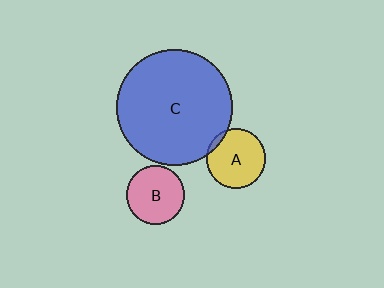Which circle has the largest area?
Circle C (blue).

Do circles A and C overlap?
Yes.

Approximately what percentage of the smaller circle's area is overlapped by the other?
Approximately 5%.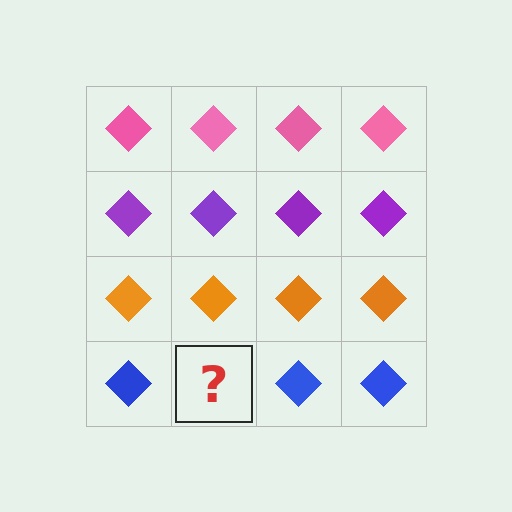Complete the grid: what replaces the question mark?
The question mark should be replaced with a blue diamond.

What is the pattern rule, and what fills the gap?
The rule is that each row has a consistent color. The gap should be filled with a blue diamond.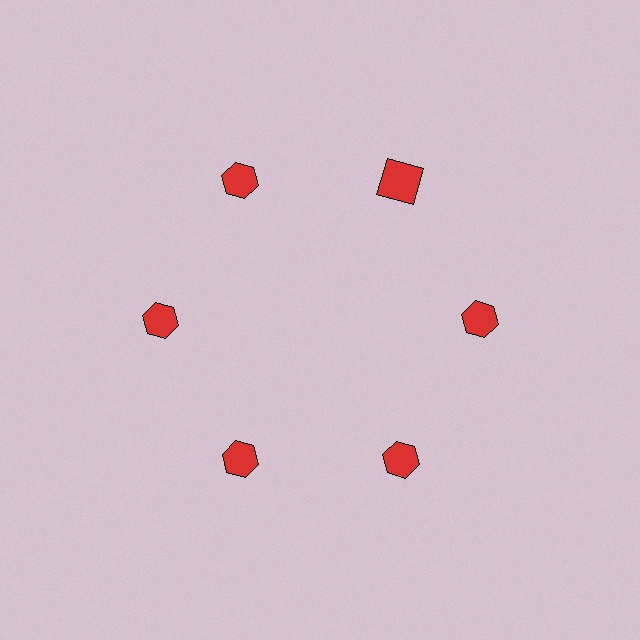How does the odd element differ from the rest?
It has a different shape: square instead of hexagon.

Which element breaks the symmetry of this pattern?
The red square at roughly the 1 o'clock position breaks the symmetry. All other shapes are red hexagons.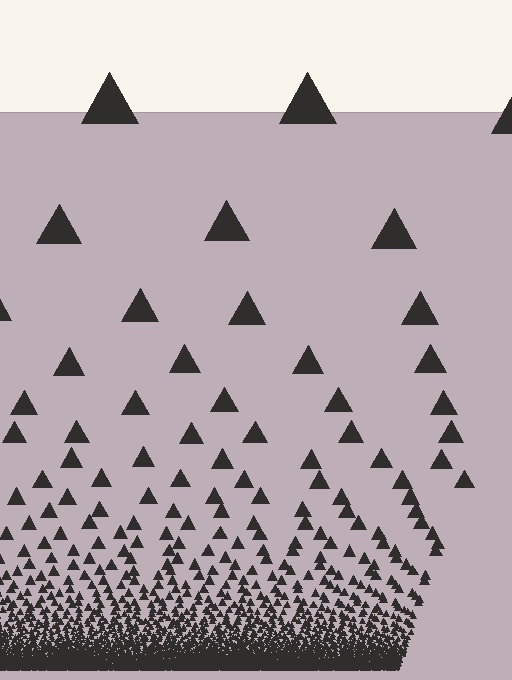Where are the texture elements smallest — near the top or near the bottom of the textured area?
Near the bottom.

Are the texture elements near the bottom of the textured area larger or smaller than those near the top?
Smaller. The gradient is inverted — elements near the bottom are smaller and denser.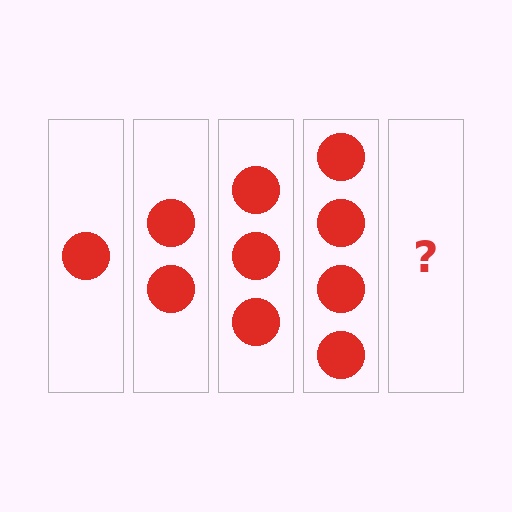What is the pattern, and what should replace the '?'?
The pattern is that each step adds one more circle. The '?' should be 5 circles.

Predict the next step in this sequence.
The next step is 5 circles.